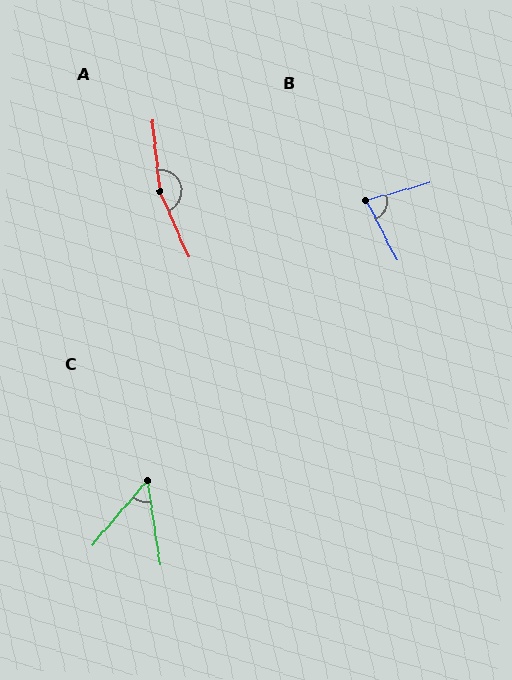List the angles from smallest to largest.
C (49°), B (78°), A (163°).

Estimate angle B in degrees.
Approximately 78 degrees.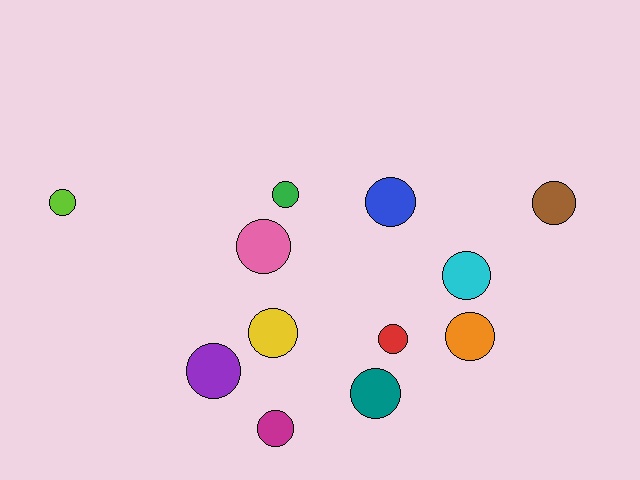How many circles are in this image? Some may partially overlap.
There are 12 circles.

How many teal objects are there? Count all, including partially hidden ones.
There is 1 teal object.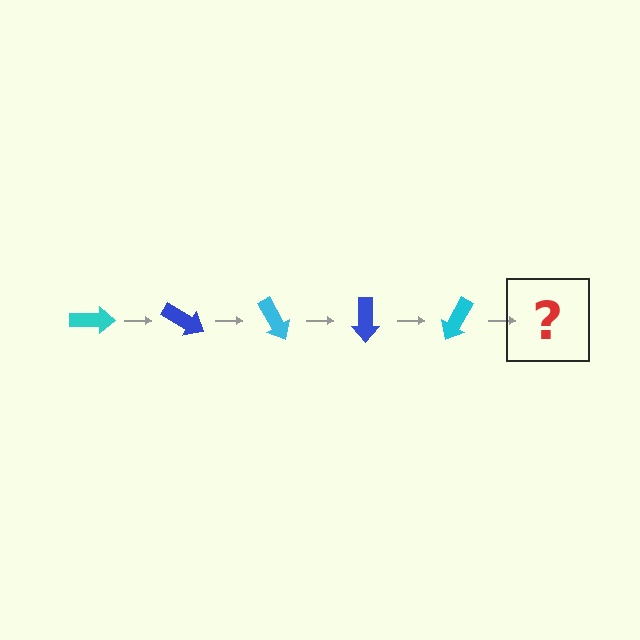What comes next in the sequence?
The next element should be a blue arrow, rotated 150 degrees from the start.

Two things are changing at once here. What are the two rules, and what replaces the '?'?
The two rules are that it rotates 30 degrees each step and the color cycles through cyan and blue. The '?' should be a blue arrow, rotated 150 degrees from the start.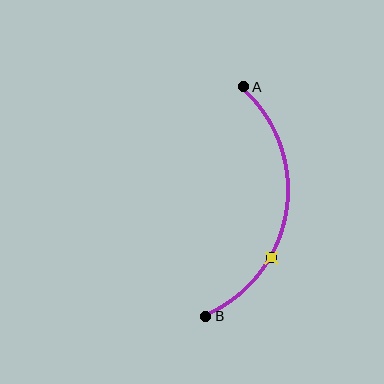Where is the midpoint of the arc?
The arc midpoint is the point on the curve farthest from the straight line joining A and B. It sits to the right of that line.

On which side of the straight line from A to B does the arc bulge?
The arc bulges to the right of the straight line connecting A and B.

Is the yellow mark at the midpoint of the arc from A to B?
No. The yellow mark lies on the arc but is closer to endpoint B. The arc midpoint would be at the point on the curve equidistant along the arc from both A and B.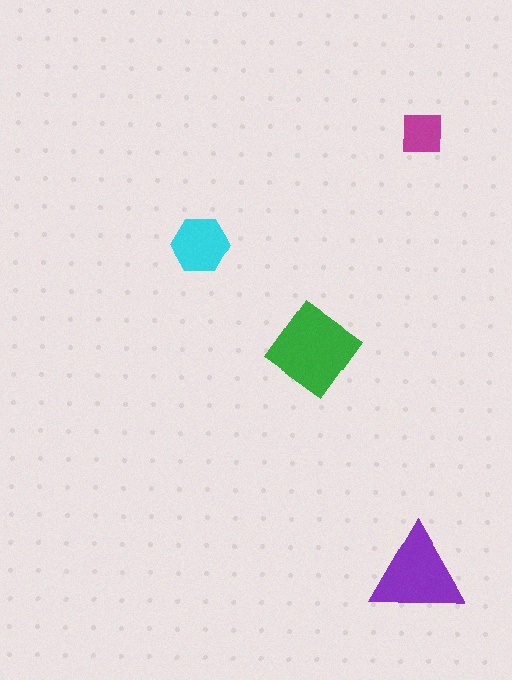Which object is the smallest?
The magenta square.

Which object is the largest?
The green diamond.